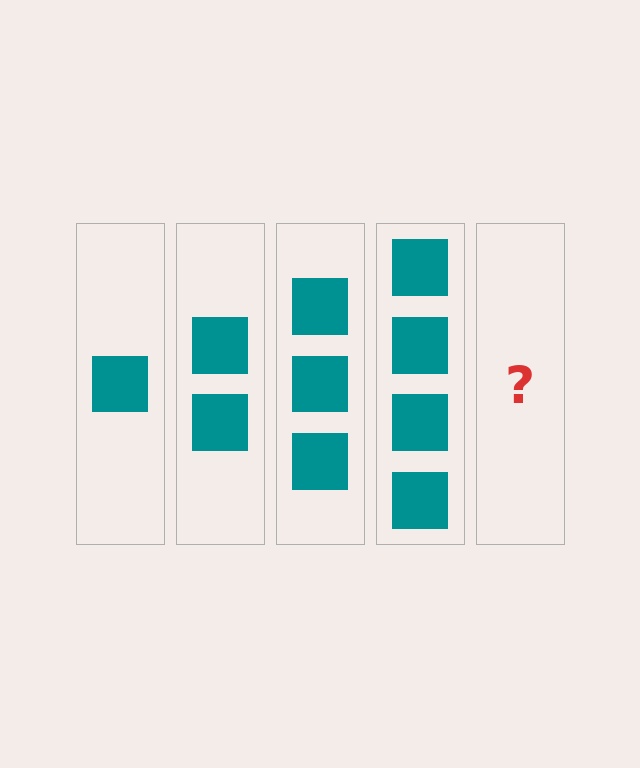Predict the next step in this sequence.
The next step is 5 squares.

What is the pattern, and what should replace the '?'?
The pattern is that each step adds one more square. The '?' should be 5 squares.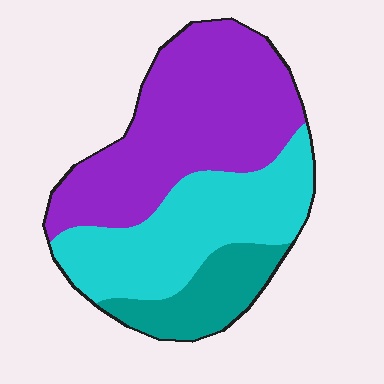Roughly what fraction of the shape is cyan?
Cyan takes up about three eighths (3/8) of the shape.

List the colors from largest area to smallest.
From largest to smallest: purple, cyan, teal.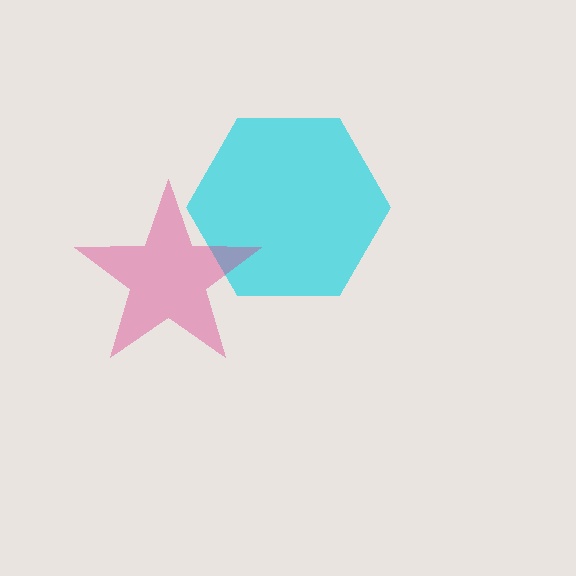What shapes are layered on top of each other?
The layered shapes are: a cyan hexagon, a magenta star.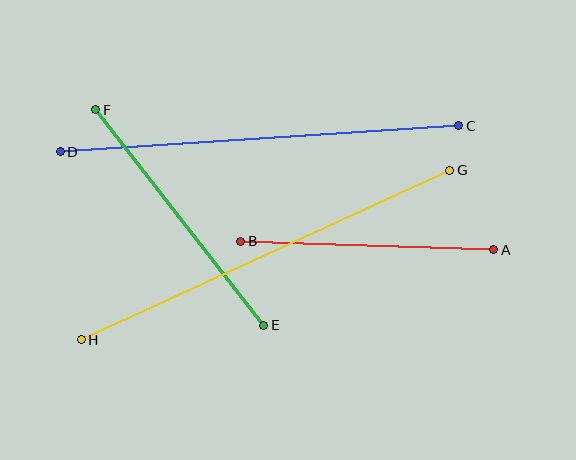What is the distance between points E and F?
The distance is approximately 273 pixels.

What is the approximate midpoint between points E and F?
The midpoint is at approximately (180, 218) pixels.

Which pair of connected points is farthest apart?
Points G and H are farthest apart.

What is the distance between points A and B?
The distance is approximately 253 pixels.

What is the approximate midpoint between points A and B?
The midpoint is at approximately (367, 246) pixels.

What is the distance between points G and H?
The distance is approximately 406 pixels.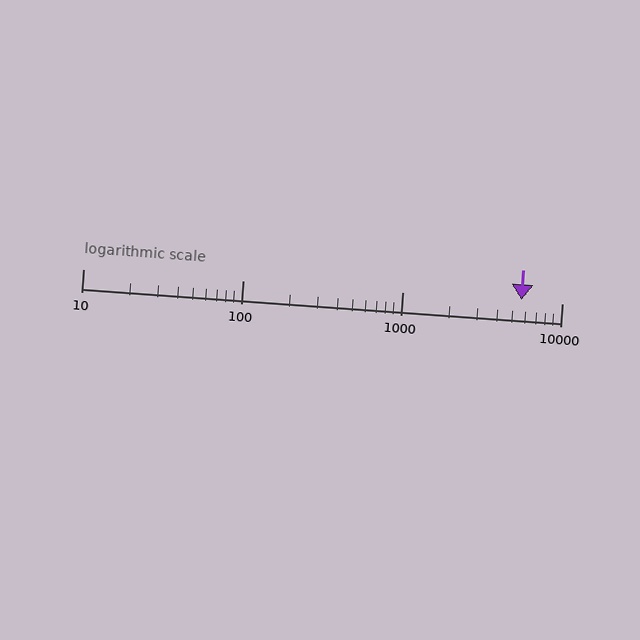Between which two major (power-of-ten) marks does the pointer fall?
The pointer is between 1000 and 10000.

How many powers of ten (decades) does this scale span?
The scale spans 3 decades, from 10 to 10000.